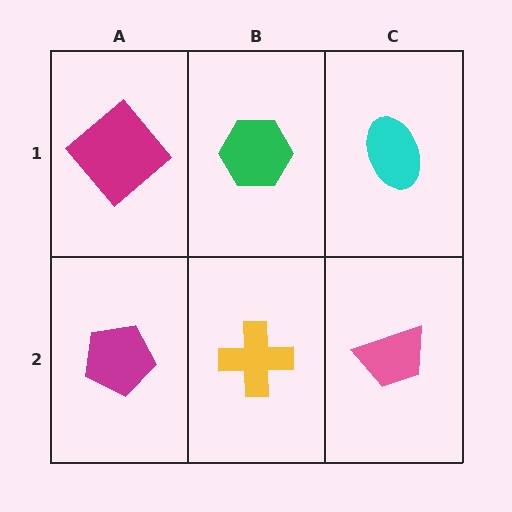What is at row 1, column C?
A cyan ellipse.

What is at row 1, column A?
A magenta diamond.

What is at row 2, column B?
A yellow cross.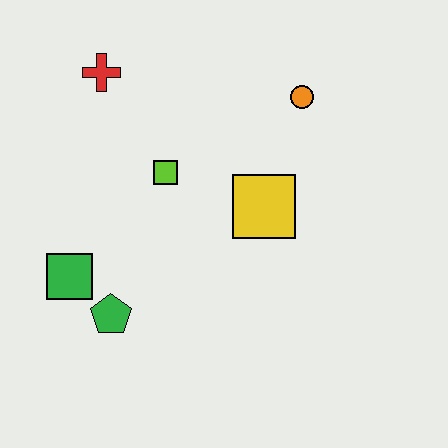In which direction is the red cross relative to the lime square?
The red cross is above the lime square.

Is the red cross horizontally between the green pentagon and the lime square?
No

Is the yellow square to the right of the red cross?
Yes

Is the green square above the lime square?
No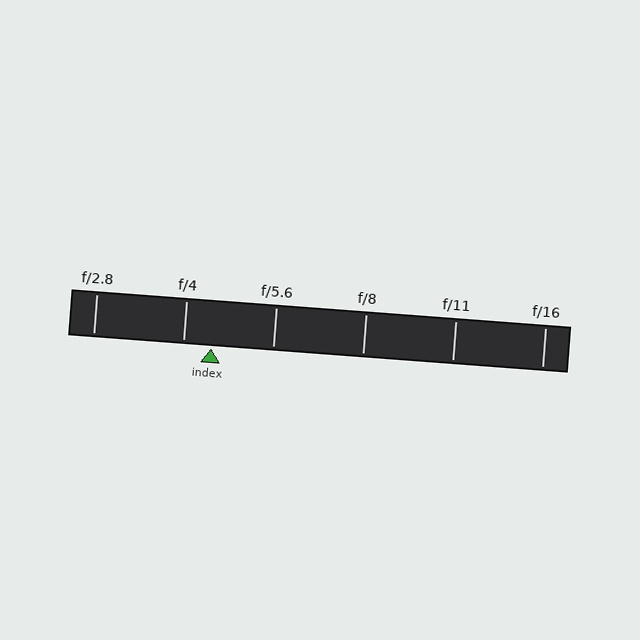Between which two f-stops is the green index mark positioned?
The index mark is between f/4 and f/5.6.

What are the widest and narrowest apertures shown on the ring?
The widest aperture shown is f/2.8 and the narrowest is f/16.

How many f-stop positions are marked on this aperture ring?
There are 6 f-stop positions marked.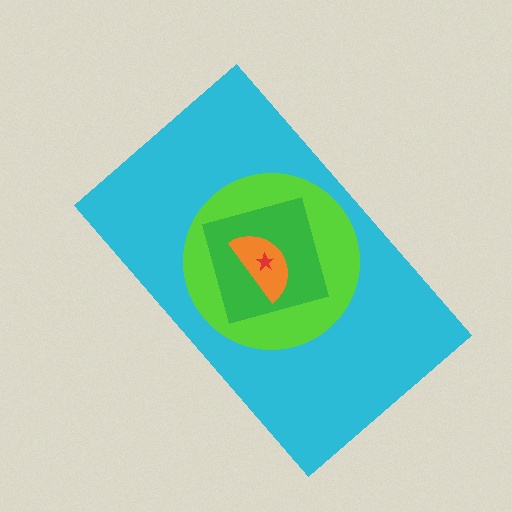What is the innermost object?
The red star.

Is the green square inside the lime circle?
Yes.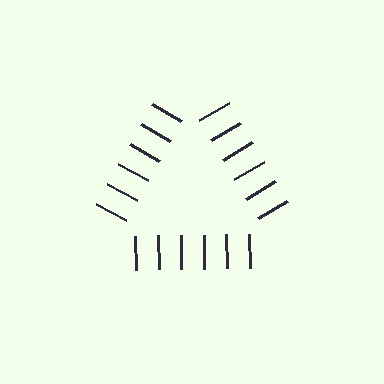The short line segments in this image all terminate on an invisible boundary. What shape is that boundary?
An illusory triangle — the line segments terminate on its edges but no continuous stroke is drawn.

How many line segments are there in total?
18 — 6 along each of the 3 edges.